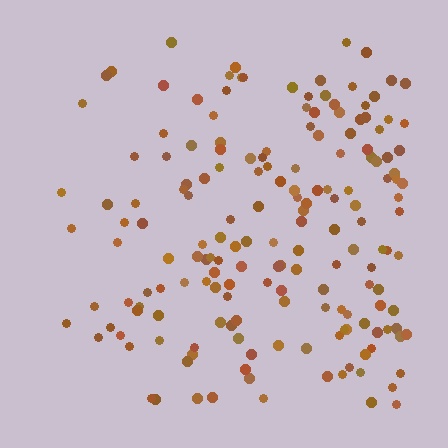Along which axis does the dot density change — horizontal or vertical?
Horizontal.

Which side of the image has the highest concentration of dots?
The right.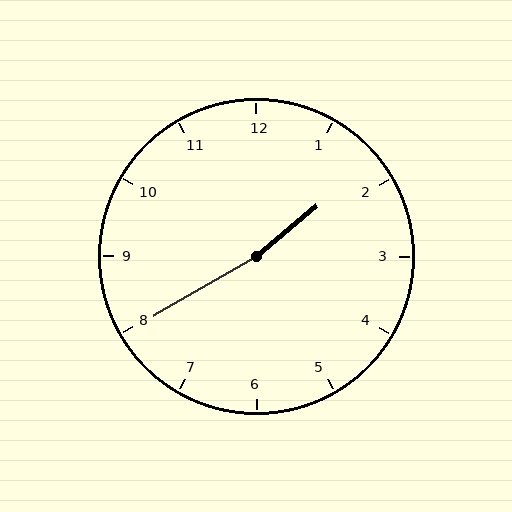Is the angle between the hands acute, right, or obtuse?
It is obtuse.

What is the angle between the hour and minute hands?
Approximately 170 degrees.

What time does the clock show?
1:40.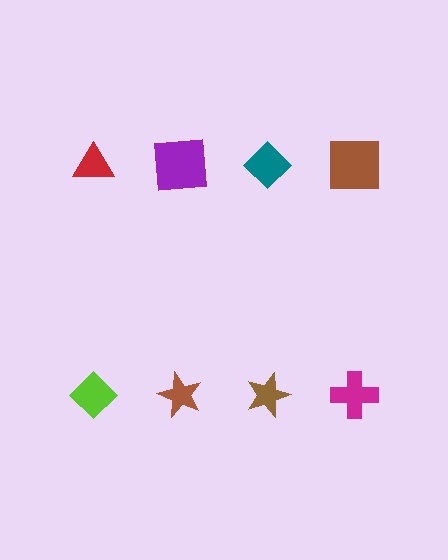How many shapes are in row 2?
4 shapes.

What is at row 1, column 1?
A red triangle.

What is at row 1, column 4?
A brown square.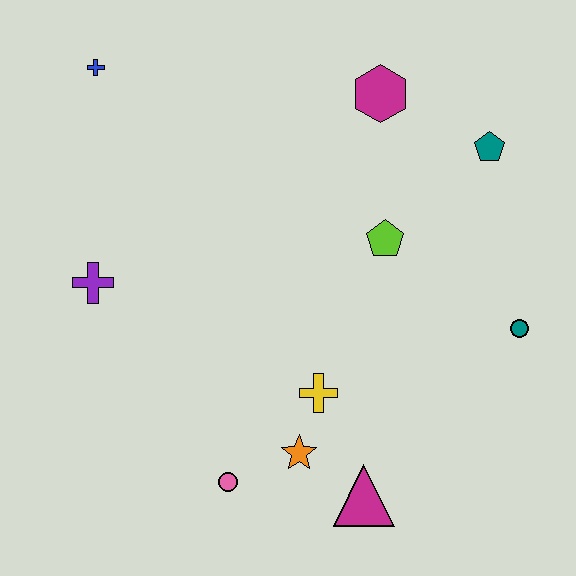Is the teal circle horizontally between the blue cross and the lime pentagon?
No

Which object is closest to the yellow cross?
The orange star is closest to the yellow cross.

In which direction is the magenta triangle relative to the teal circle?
The magenta triangle is below the teal circle.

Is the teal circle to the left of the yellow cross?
No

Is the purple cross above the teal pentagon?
No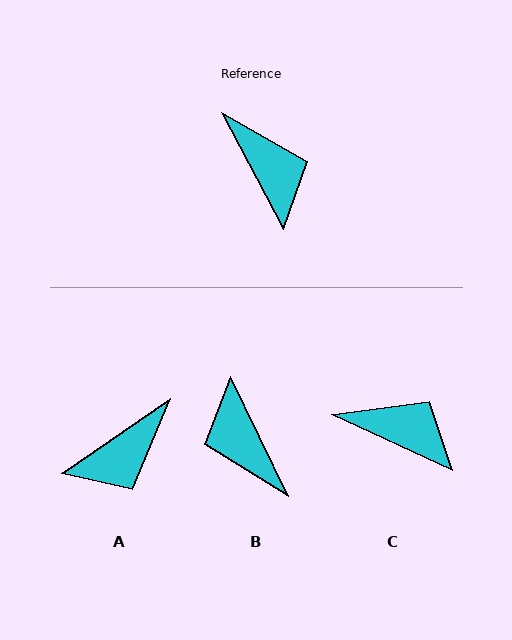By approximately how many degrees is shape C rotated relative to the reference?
Approximately 38 degrees counter-clockwise.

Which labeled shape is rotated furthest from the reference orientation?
B, about 178 degrees away.